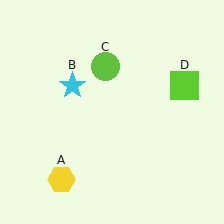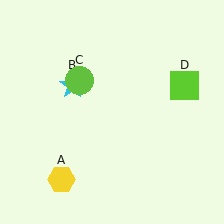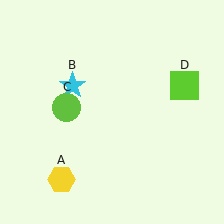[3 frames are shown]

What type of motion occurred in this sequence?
The lime circle (object C) rotated counterclockwise around the center of the scene.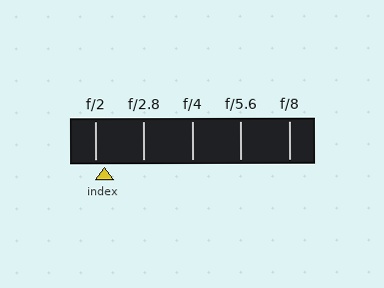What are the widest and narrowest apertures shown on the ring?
The widest aperture shown is f/2 and the narrowest is f/8.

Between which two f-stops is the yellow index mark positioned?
The index mark is between f/2 and f/2.8.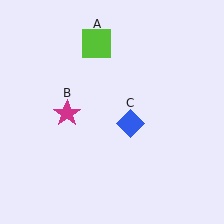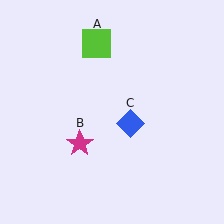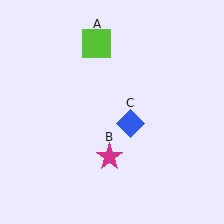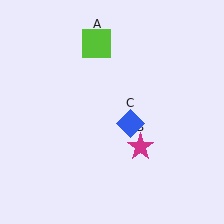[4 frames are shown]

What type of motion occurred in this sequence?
The magenta star (object B) rotated counterclockwise around the center of the scene.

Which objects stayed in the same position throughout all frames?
Lime square (object A) and blue diamond (object C) remained stationary.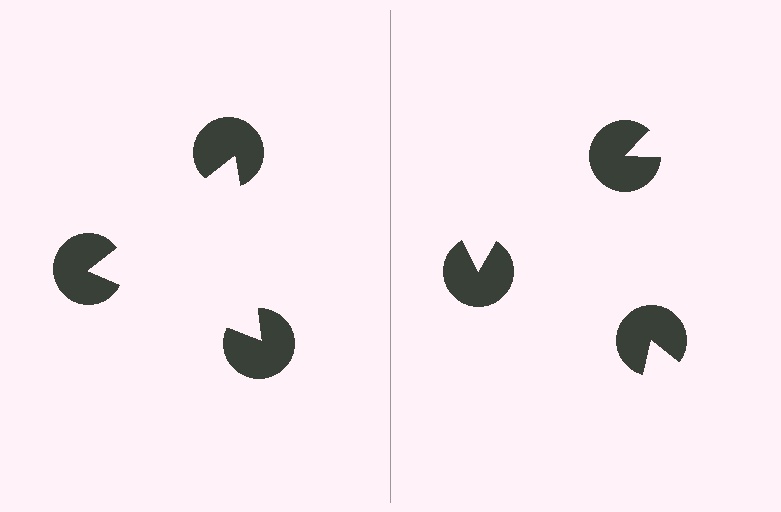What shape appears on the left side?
An illusory triangle.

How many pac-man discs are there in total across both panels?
6 — 3 on each side.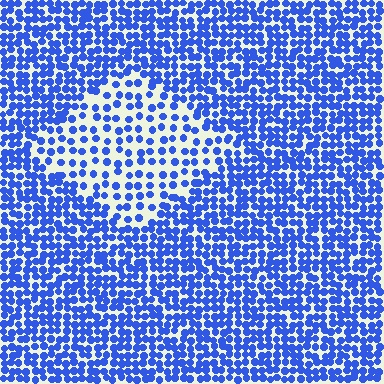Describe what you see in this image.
The image contains small blue elements arranged at two different densities. A diamond-shaped region is visible where the elements are less densely packed than the surrounding area.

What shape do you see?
I see a diamond.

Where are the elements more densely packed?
The elements are more densely packed outside the diamond boundary.